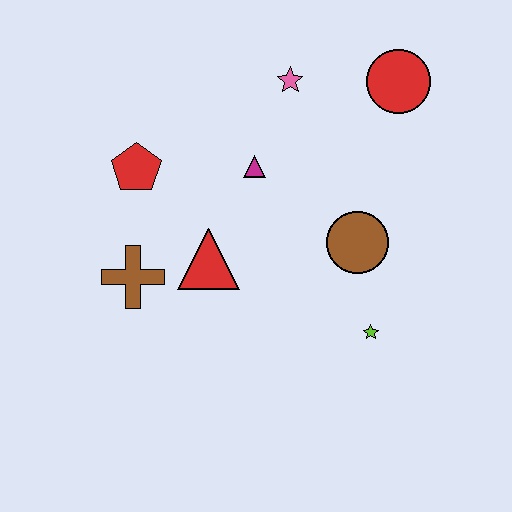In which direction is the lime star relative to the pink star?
The lime star is below the pink star.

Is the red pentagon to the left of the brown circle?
Yes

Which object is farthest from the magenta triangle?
The lime star is farthest from the magenta triangle.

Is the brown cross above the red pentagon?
No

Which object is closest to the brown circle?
The lime star is closest to the brown circle.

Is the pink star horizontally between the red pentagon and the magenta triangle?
No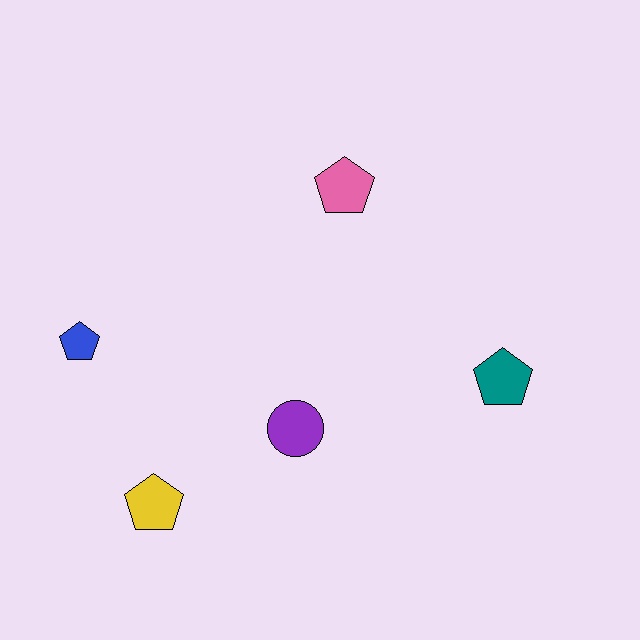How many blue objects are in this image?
There is 1 blue object.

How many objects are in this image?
There are 5 objects.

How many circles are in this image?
There is 1 circle.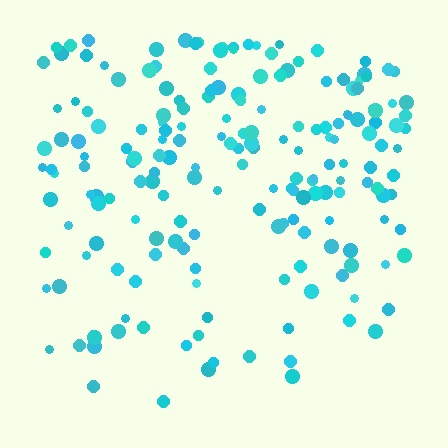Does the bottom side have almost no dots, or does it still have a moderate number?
Still a moderate number, just noticeably fewer than the top.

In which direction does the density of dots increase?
From bottom to top, with the top side densest.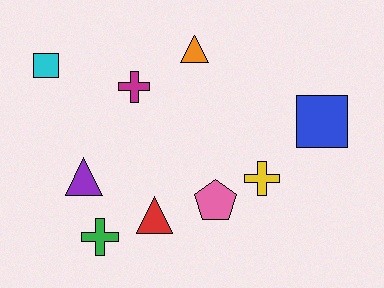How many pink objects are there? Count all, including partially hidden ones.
There is 1 pink object.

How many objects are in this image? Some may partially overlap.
There are 9 objects.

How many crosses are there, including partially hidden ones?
There are 3 crosses.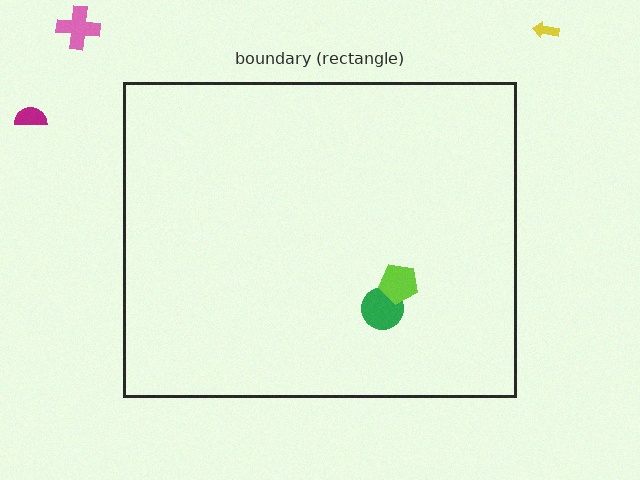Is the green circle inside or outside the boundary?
Inside.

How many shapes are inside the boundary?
2 inside, 3 outside.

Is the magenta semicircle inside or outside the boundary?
Outside.